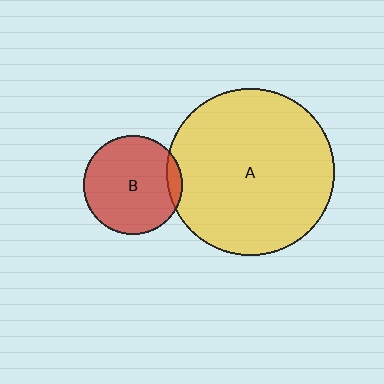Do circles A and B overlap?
Yes.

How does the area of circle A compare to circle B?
Approximately 2.9 times.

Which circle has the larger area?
Circle A (yellow).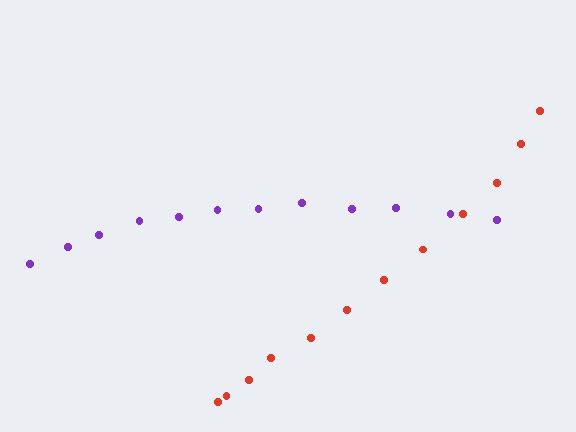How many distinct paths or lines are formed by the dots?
There are 2 distinct paths.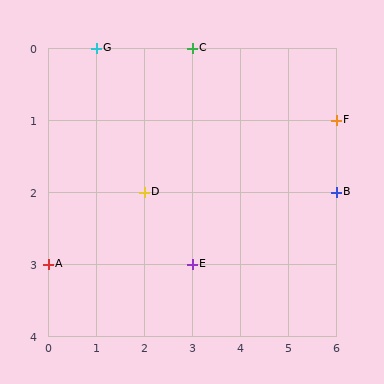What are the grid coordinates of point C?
Point C is at grid coordinates (3, 0).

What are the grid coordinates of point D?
Point D is at grid coordinates (2, 2).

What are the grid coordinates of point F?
Point F is at grid coordinates (6, 1).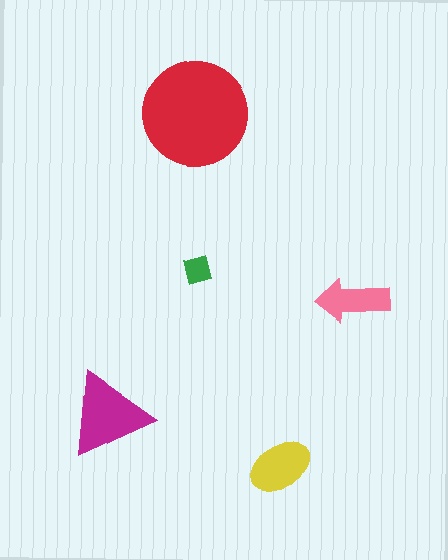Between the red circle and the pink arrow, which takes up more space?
The red circle.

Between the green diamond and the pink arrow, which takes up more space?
The pink arrow.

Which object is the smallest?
The green diamond.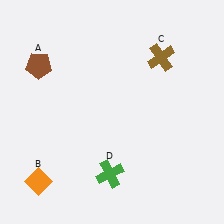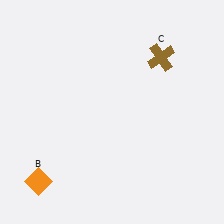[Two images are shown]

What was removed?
The green cross (D), the brown pentagon (A) were removed in Image 2.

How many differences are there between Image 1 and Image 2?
There are 2 differences between the two images.